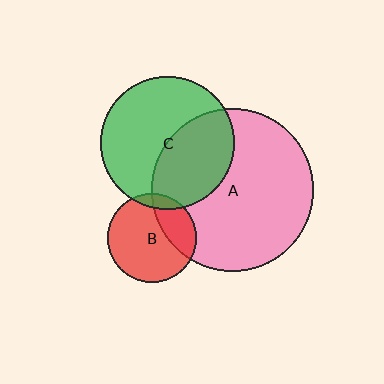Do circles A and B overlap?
Yes.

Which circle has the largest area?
Circle A (pink).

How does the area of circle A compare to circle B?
Approximately 3.3 times.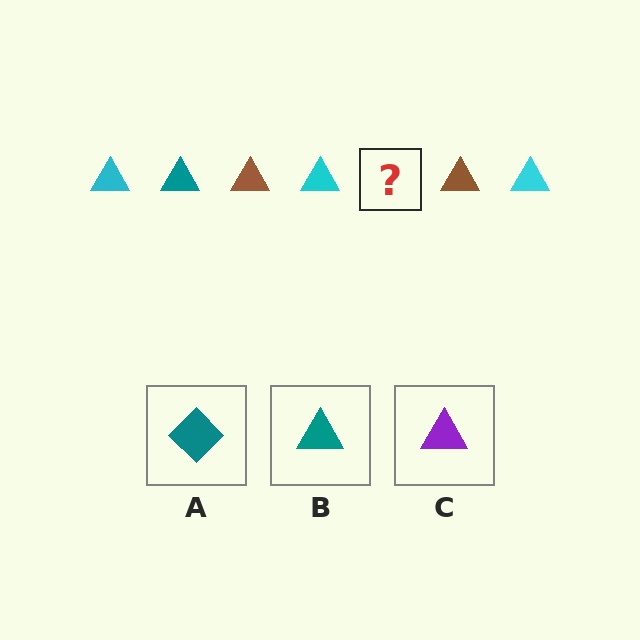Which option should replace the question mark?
Option B.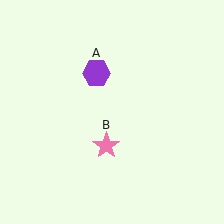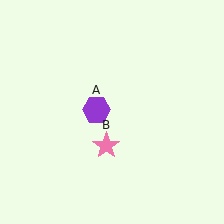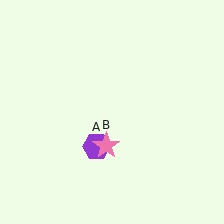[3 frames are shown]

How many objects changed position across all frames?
1 object changed position: purple hexagon (object A).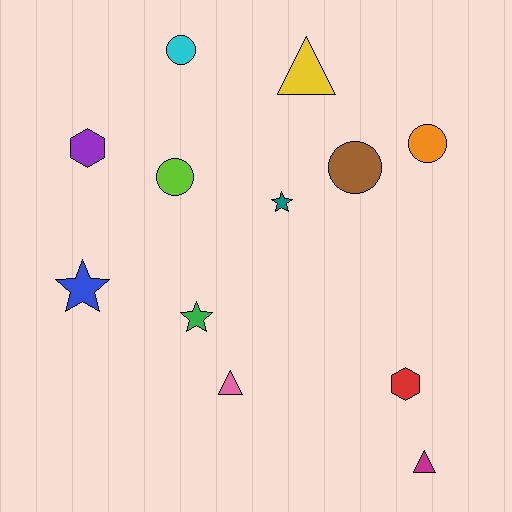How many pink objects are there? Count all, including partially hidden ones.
There is 1 pink object.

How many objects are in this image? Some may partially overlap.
There are 12 objects.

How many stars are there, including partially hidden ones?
There are 3 stars.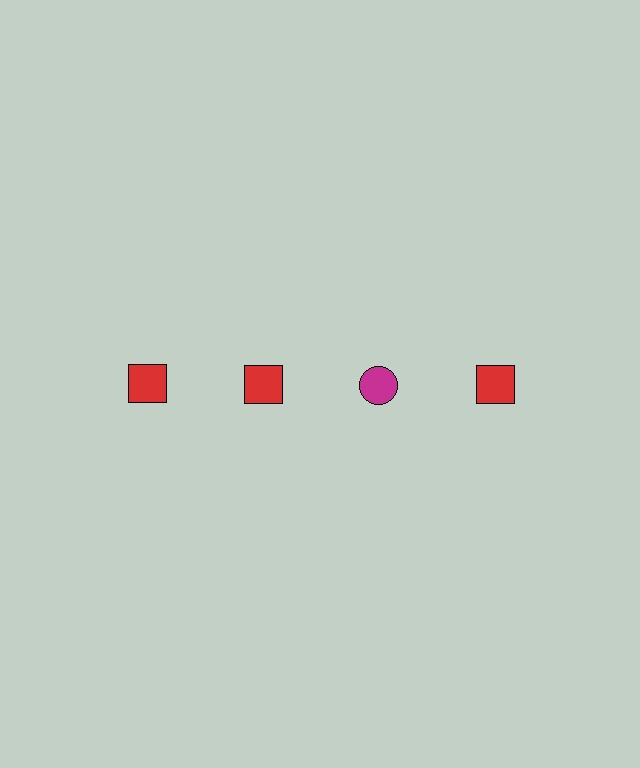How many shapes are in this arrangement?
There are 4 shapes arranged in a grid pattern.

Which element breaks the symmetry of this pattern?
The magenta circle in the top row, center column breaks the symmetry. All other shapes are red squares.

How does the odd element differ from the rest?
It differs in both color (magenta instead of red) and shape (circle instead of square).